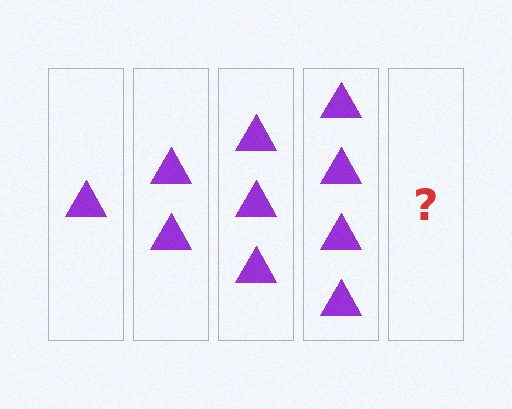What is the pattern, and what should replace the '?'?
The pattern is that each step adds one more triangle. The '?' should be 5 triangles.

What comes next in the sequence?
The next element should be 5 triangles.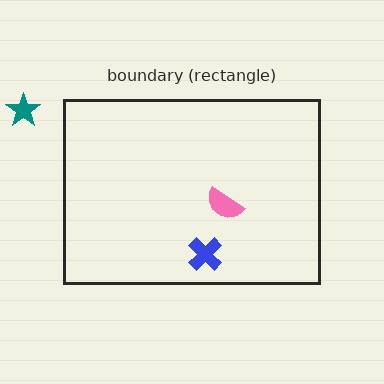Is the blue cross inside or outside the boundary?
Inside.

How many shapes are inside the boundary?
2 inside, 1 outside.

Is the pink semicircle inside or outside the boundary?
Inside.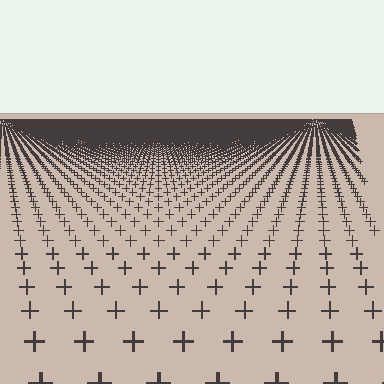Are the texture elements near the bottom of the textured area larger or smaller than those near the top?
Larger. Near the bottom, elements are closer to the viewer and appear at a bigger on-screen size.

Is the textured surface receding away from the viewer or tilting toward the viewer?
The surface is receding away from the viewer. Texture elements get smaller and denser toward the top.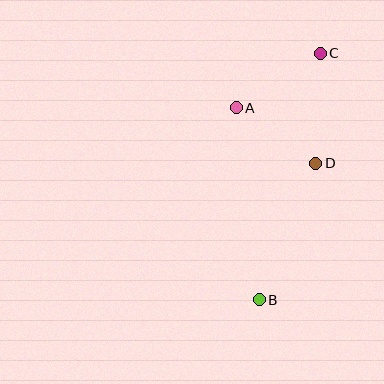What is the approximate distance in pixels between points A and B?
The distance between A and B is approximately 194 pixels.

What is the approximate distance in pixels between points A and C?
The distance between A and C is approximately 100 pixels.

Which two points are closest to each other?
Points A and D are closest to each other.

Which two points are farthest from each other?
Points B and C are farthest from each other.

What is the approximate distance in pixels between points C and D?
The distance between C and D is approximately 110 pixels.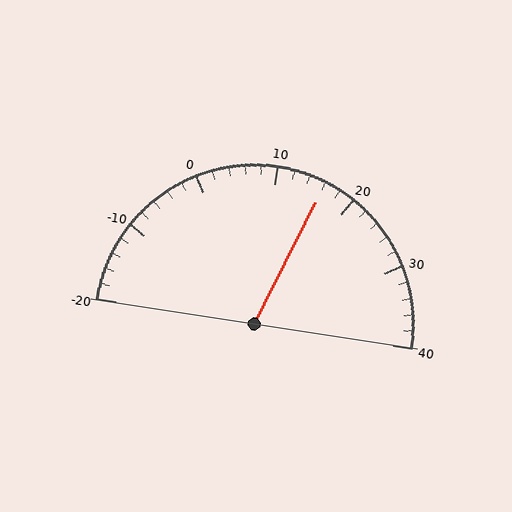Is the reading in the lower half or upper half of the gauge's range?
The reading is in the upper half of the range (-20 to 40).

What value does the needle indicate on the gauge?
The needle indicates approximately 16.